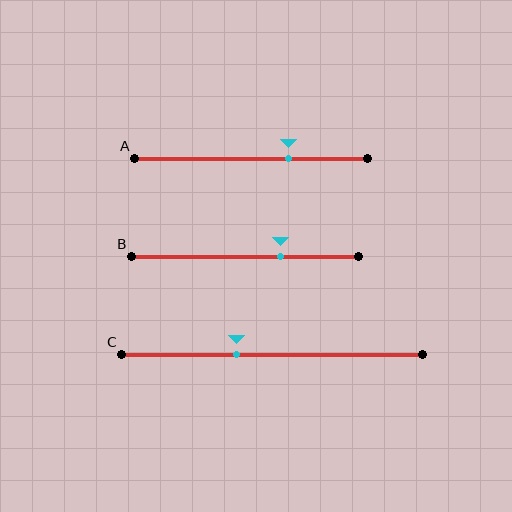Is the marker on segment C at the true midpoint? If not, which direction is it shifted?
No, the marker on segment C is shifted to the left by about 12% of the segment length.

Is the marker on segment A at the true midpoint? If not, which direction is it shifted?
No, the marker on segment A is shifted to the right by about 16% of the segment length.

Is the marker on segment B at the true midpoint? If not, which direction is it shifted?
No, the marker on segment B is shifted to the right by about 16% of the segment length.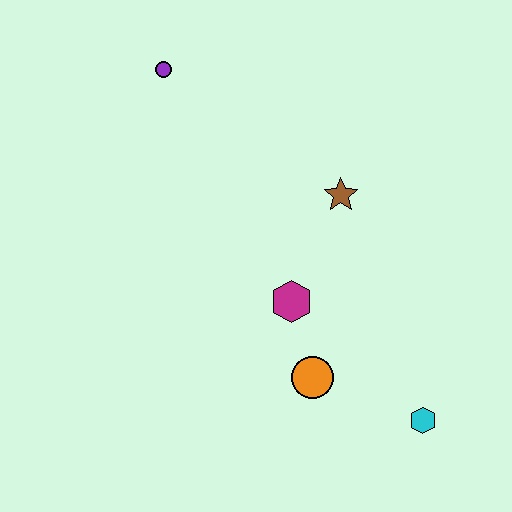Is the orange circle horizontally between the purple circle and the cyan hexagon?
Yes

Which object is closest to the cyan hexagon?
The orange circle is closest to the cyan hexagon.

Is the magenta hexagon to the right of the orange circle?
No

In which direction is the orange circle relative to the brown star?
The orange circle is below the brown star.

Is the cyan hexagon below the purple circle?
Yes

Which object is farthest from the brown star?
The cyan hexagon is farthest from the brown star.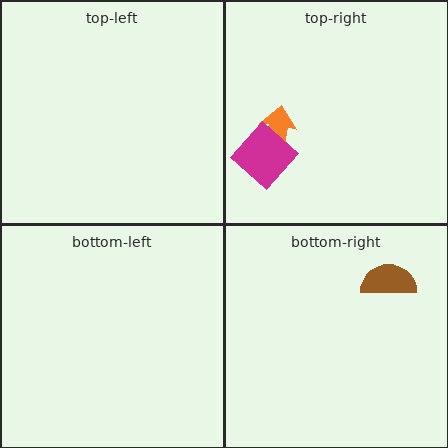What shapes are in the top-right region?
The orange arrow, the magenta diamond.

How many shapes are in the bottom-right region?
1.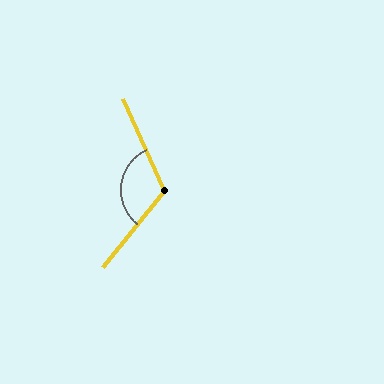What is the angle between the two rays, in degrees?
Approximately 116 degrees.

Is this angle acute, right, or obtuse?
It is obtuse.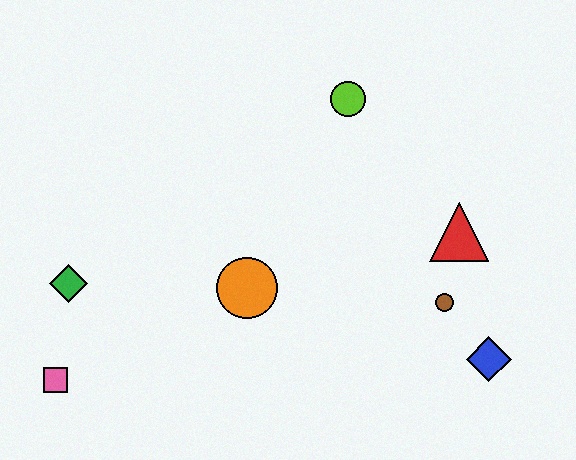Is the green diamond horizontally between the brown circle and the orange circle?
No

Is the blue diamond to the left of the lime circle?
No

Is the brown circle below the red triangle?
Yes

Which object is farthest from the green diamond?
The blue diamond is farthest from the green diamond.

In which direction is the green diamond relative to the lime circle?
The green diamond is to the left of the lime circle.